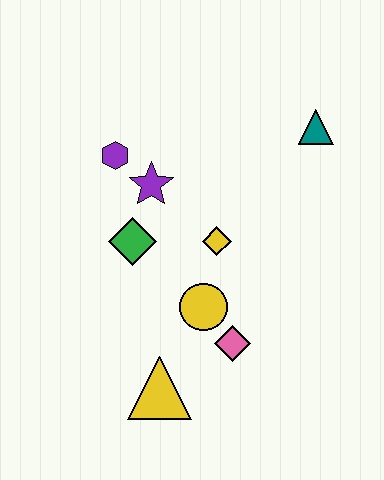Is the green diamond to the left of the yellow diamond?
Yes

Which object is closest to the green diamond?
The purple star is closest to the green diamond.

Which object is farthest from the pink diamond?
The teal triangle is farthest from the pink diamond.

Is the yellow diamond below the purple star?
Yes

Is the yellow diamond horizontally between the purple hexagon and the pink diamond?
Yes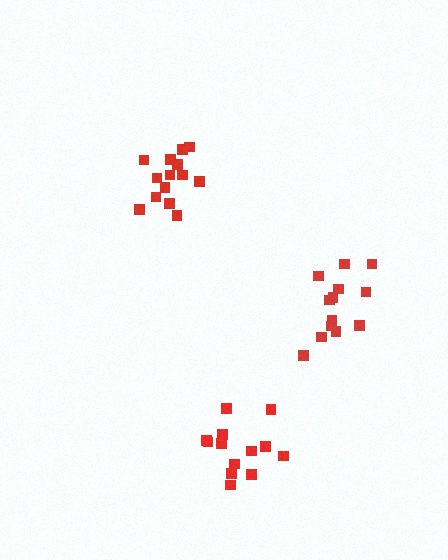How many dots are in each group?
Group 1: 13 dots, Group 2: 14 dots, Group 3: 13 dots (40 total).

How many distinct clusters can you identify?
There are 3 distinct clusters.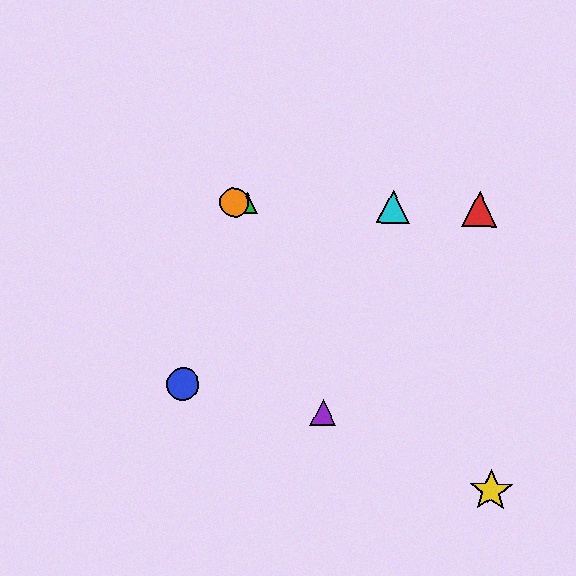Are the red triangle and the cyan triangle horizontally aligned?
Yes, both are at y≈209.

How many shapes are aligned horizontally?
4 shapes (the red triangle, the green triangle, the orange circle, the cyan triangle) are aligned horizontally.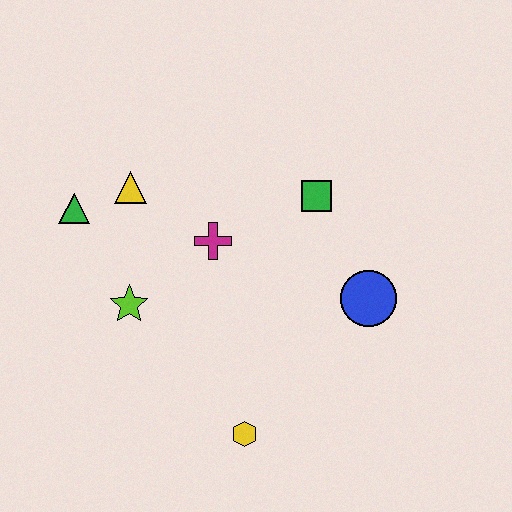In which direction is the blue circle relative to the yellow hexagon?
The blue circle is above the yellow hexagon.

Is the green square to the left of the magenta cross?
No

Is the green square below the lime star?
No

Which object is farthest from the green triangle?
The blue circle is farthest from the green triangle.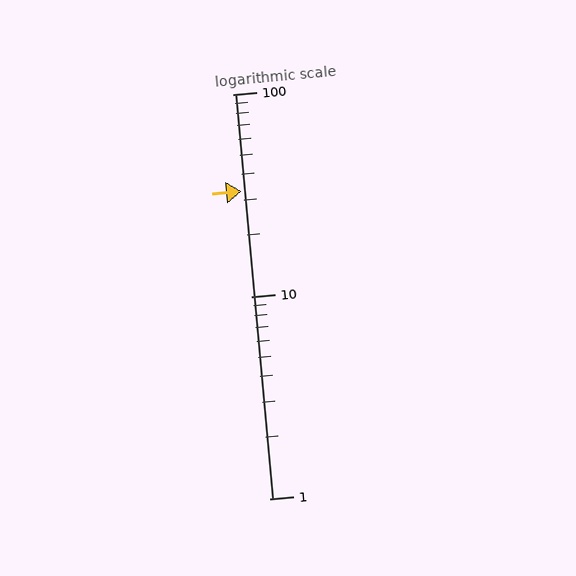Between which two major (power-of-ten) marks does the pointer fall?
The pointer is between 10 and 100.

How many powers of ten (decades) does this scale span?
The scale spans 2 decades, from 1 to 100.